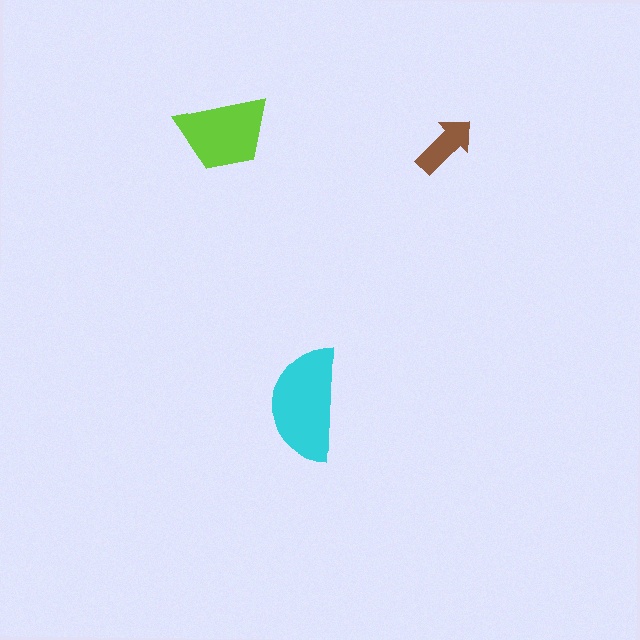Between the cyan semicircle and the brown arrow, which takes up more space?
The cyan semicircle.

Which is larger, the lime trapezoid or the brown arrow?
The lime trapezoid.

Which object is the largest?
The cyan semicircle.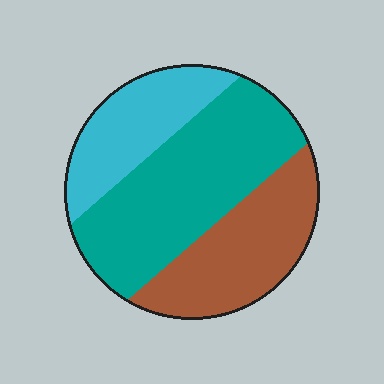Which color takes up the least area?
Cyan, at roughly 25%.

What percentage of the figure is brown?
Brown takes up between a sixth and a third of the figure.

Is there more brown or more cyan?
Brown.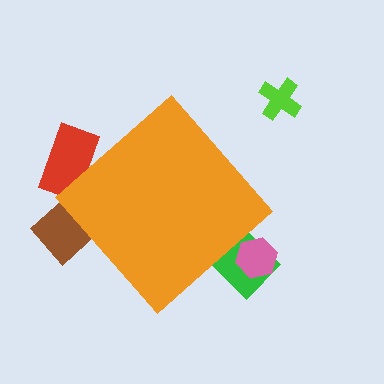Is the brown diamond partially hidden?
Yes, the brown diamond is partially hidden behind the orange diamond.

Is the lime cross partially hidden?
No, the lime cross is fully visible.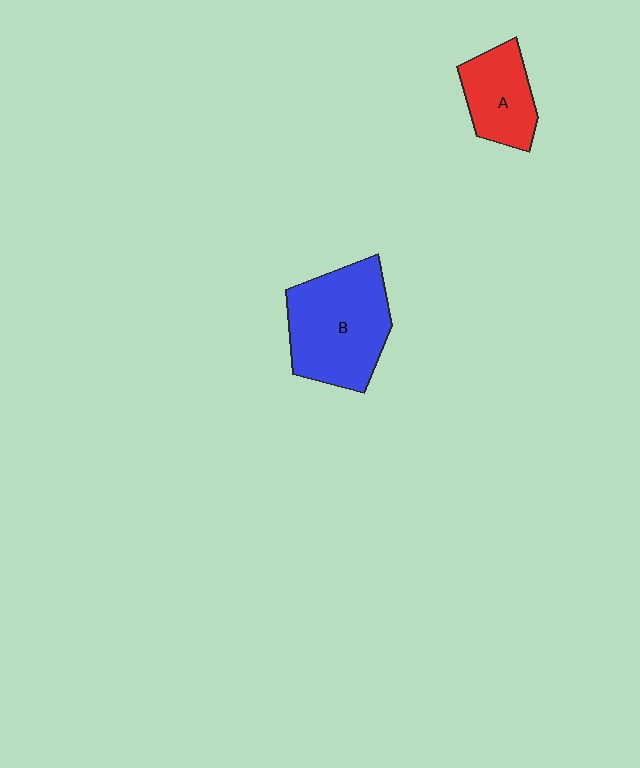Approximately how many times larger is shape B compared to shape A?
Approximately 1.8 times.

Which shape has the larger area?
Shape B (blue).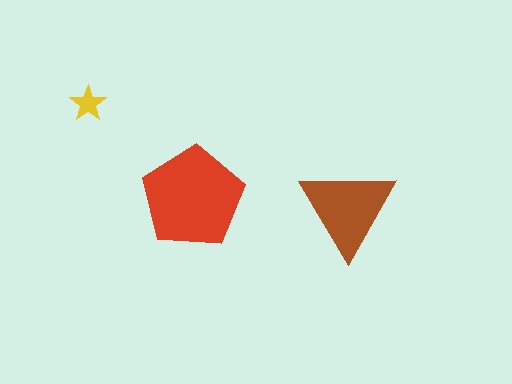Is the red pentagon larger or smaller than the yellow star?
Larger.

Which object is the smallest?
The yellow star.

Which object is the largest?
The red pentagon.